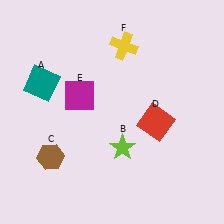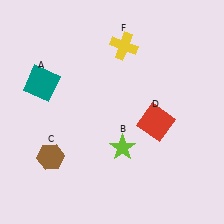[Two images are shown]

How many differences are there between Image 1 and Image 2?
There is 1 difference between the two images.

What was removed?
The magenta square (E) was removed in Image 2.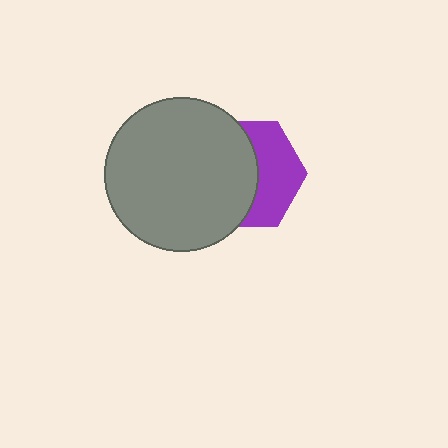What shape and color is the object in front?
The object in front is a gray circle.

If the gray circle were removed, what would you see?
You would see the complete purple hexagon.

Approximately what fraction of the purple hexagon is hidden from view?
Roughly 56% of the purple hexagon is hidden behind the gray circle.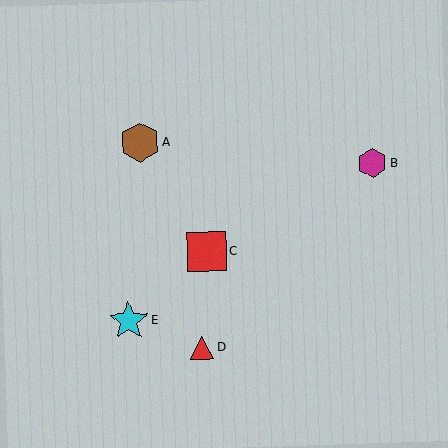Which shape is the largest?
The brown hexagon (labeled A) is the largest.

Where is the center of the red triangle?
The center of the red triangle is at (202, 348).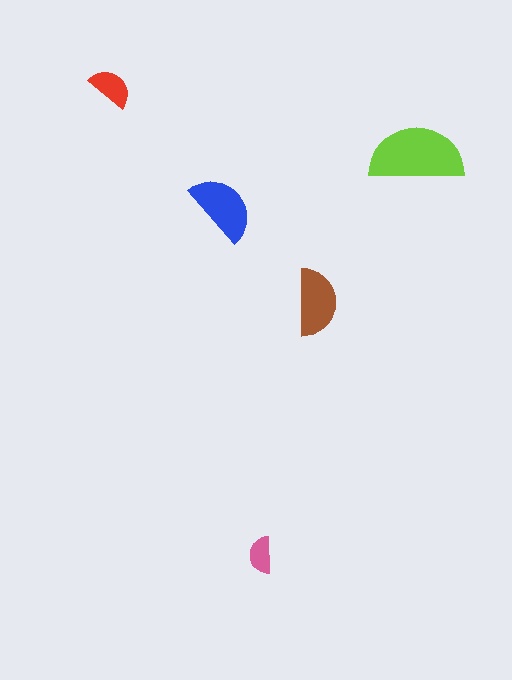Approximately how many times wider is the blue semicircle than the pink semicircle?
About 2 times wider.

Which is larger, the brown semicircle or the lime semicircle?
The lime one.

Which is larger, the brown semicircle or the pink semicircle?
The brown one.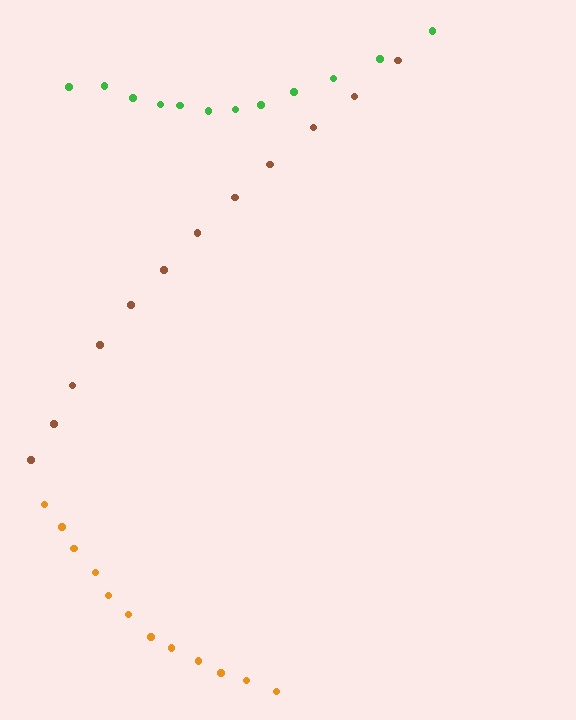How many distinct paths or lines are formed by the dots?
There are 3 distinct paths.